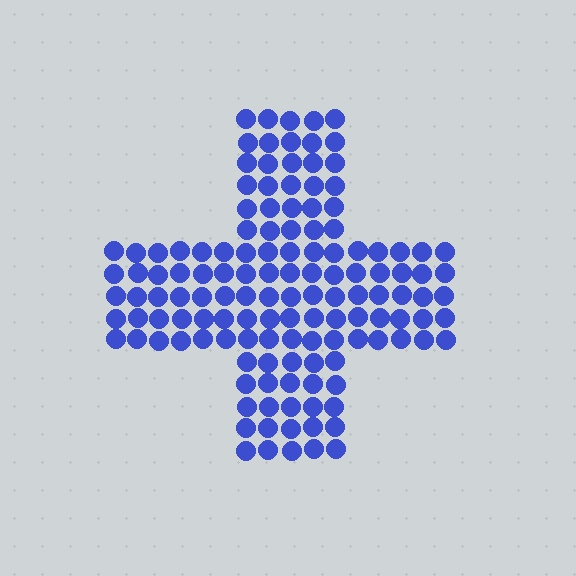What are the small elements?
The small elements are circles.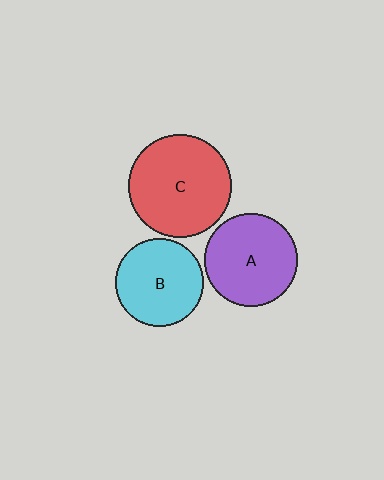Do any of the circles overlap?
No, none of the circles overlap.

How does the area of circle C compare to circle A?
Approximately 1.2 times.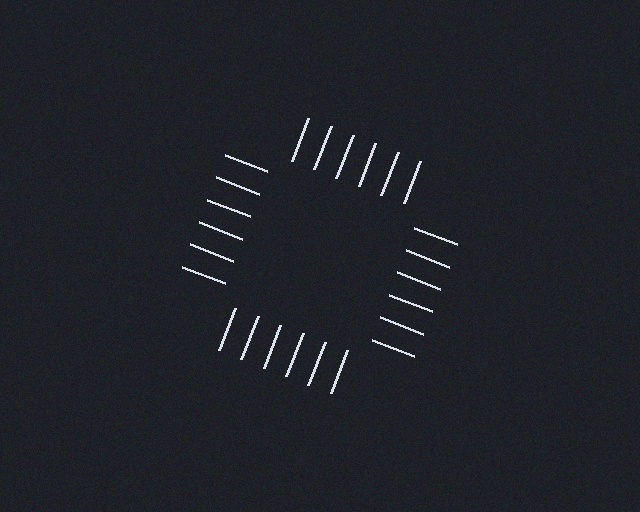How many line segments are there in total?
24 — 6 along each of the 4 edges.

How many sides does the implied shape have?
4 sides — the line-ends trace a square.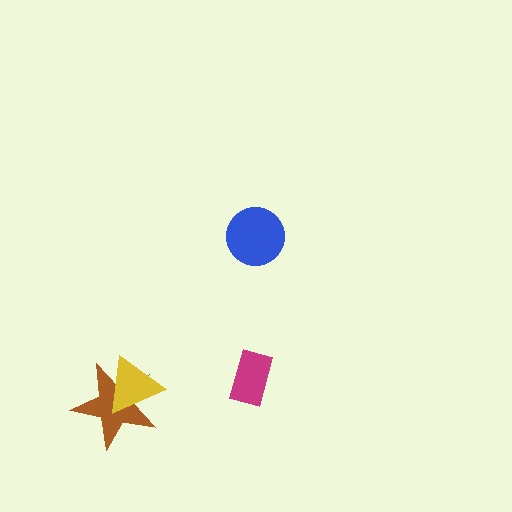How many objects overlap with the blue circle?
0 objects overlap with the blue circle.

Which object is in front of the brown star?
The yellow triangle is in front of the brown star.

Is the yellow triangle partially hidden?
No, no other shape covers it.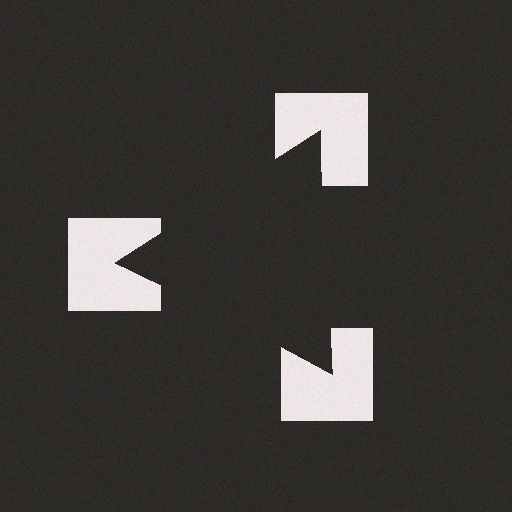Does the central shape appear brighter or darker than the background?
It typically appears slightly darker than the background, even though no actual brightness change is drawn.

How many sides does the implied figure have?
3 sides.